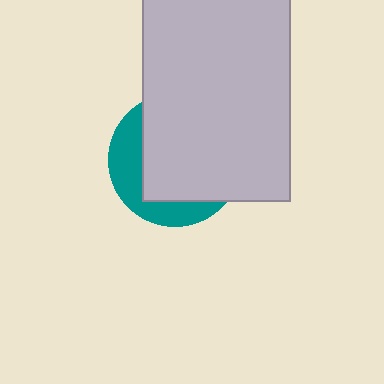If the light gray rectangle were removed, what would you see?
You would see the complete teal circle.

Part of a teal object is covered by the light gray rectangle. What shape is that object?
It is a circle.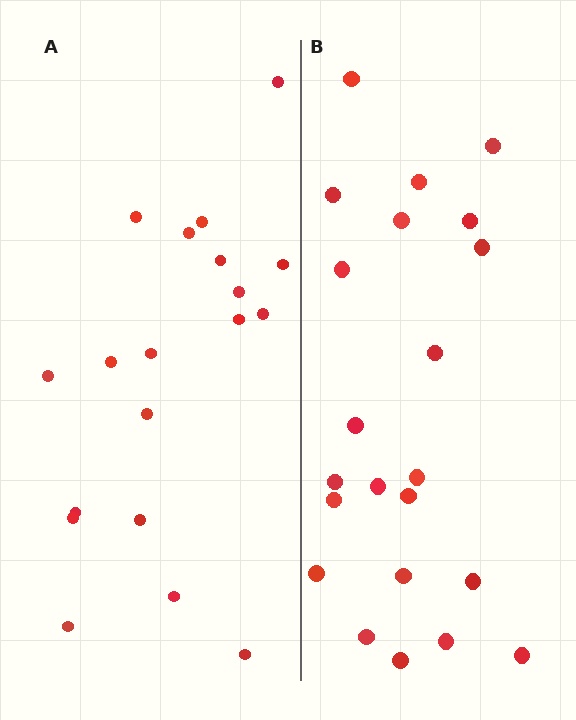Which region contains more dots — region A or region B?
Region B (the right region) has more dots.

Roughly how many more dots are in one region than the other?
Region B has just a few more — roughly 2 or 3 more dots than region A.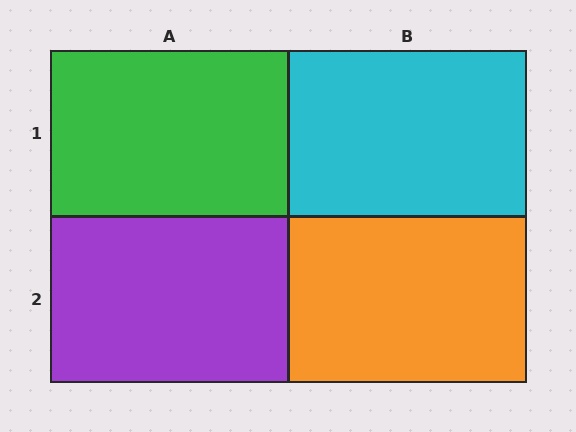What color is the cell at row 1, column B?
Cyan.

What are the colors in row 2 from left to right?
Purple, orange.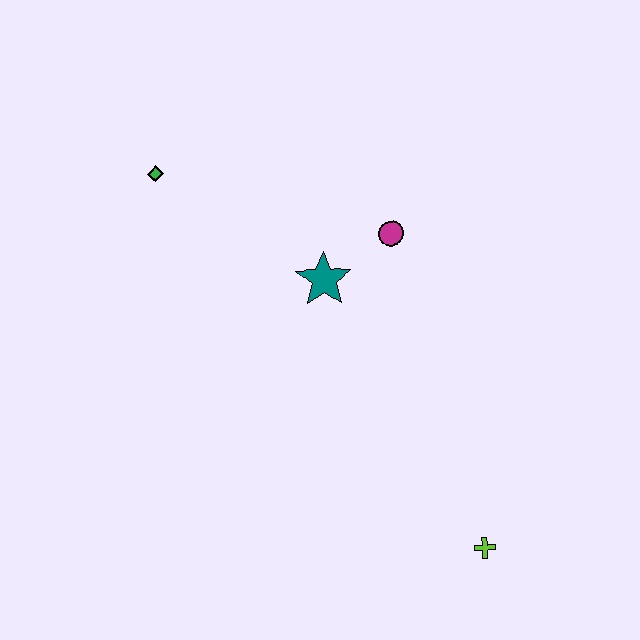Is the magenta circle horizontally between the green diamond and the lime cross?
Yes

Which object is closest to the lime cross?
The teal star is closest to the lime cross.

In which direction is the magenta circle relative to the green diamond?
The magenta circle is to the right of the green diamond.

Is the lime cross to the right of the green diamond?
Yes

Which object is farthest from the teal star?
The lime cross is farthest from the teal star.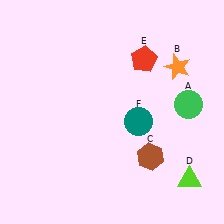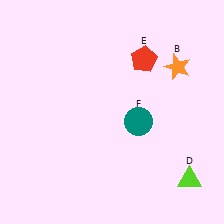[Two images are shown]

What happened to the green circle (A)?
The green circle (A) was removed in Image 2. It was in the top-right area of Image 1.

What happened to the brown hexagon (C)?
The brown hexagon (C) was removed in Image 2. It was in the bottom-right area of Image 1.